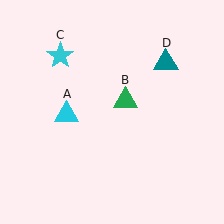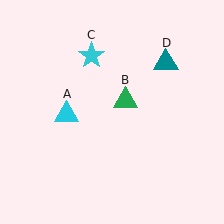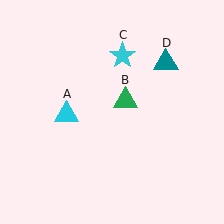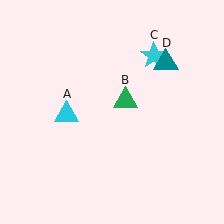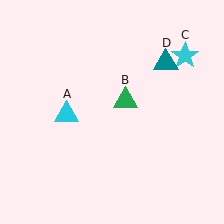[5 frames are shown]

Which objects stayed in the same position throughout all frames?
Cyan triangle (object A) and green triangle (object B) and teal triangle (object D) remained stationary.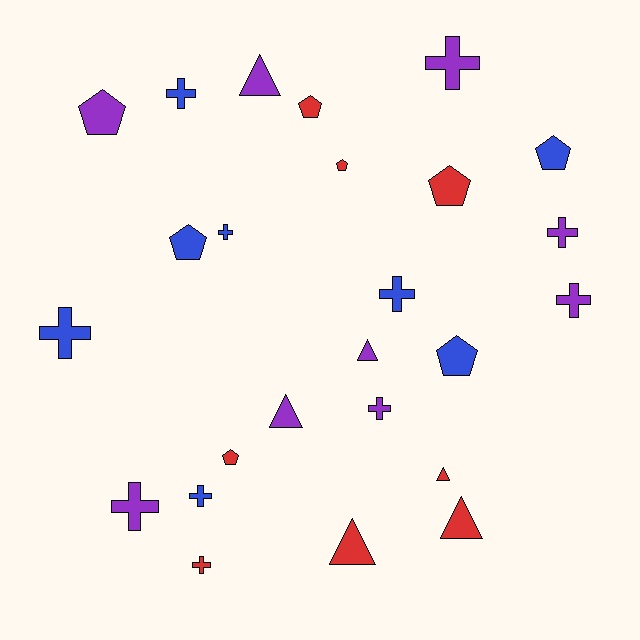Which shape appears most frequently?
Cross, with 11 objects.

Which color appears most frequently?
Purple, with 9 objects.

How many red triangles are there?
There are 3 red triangles.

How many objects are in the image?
There are 25 objects.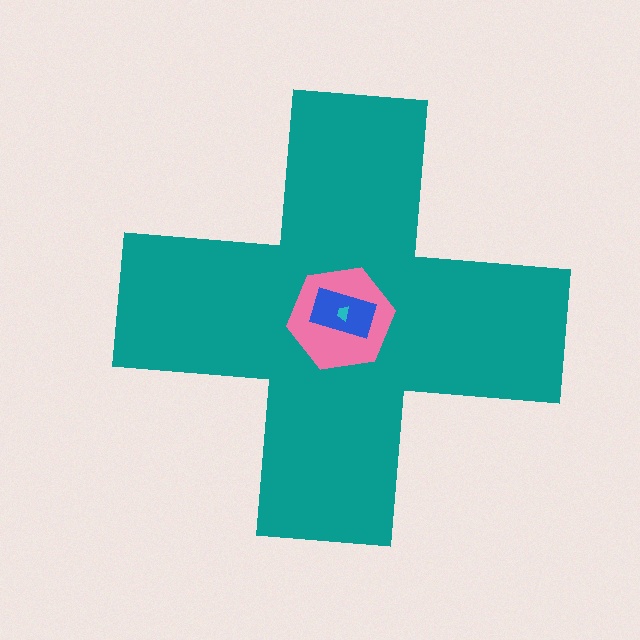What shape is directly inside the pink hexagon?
The blue rectangle.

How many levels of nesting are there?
4.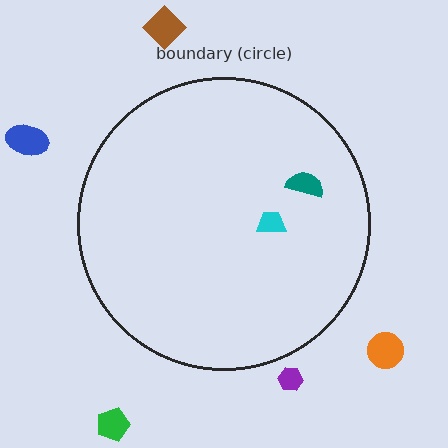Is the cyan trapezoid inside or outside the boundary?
Inside.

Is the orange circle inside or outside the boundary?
Outside.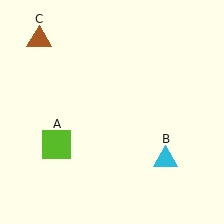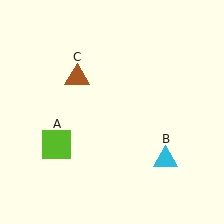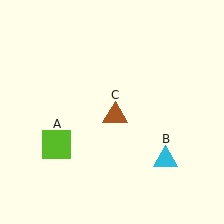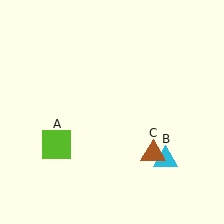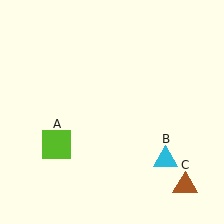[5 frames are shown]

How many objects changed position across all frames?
1 object changed position: brown triangle (object C).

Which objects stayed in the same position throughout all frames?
Lime square (object A) and cyan triangle (object B) remained stationary.